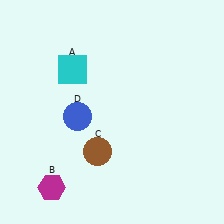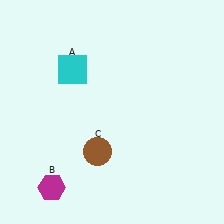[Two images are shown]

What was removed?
The blue circle (D) was removed in Image 2.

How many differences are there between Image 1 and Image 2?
There is 1 difference between the two images.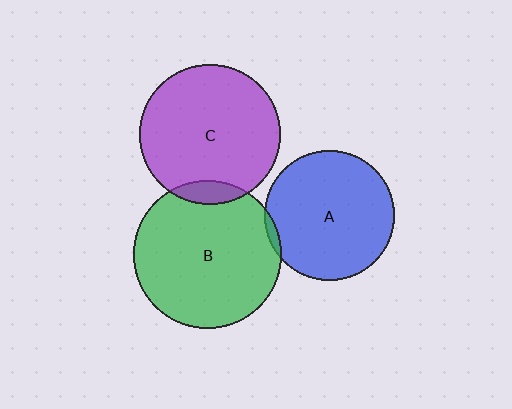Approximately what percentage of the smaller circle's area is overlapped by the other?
Approximately 5%.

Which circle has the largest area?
Circle B (green).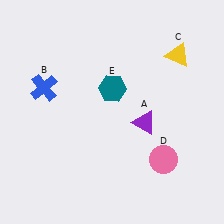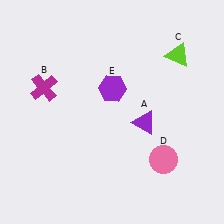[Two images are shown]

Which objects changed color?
B changed from blue to magenta. C changed from yellow to lime. E changed from teal to purple.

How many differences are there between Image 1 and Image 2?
There are 3 differences between the two images.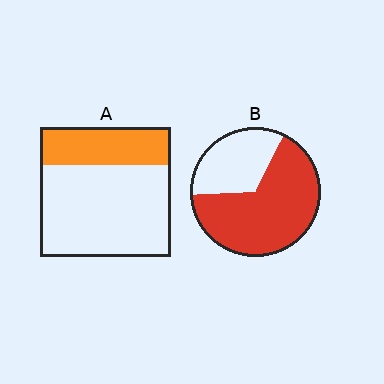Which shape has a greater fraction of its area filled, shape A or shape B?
Shape B.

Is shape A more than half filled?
No.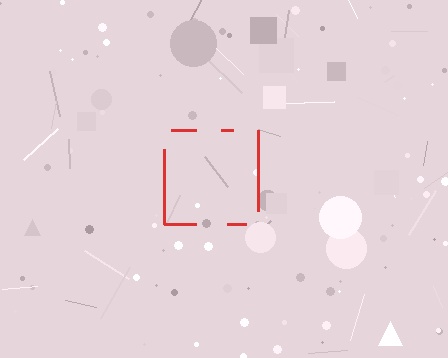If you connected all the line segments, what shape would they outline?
They would outline a square.